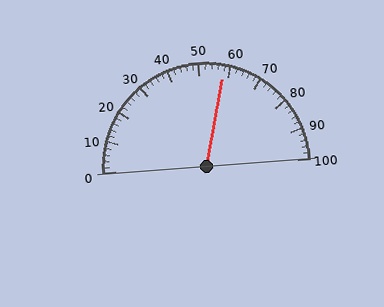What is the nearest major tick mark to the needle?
The nearest major tick mark is 60.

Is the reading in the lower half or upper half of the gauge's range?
The reading is in the upper half of the range (0 to 100).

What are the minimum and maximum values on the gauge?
The gauge ranges from 0 to 100.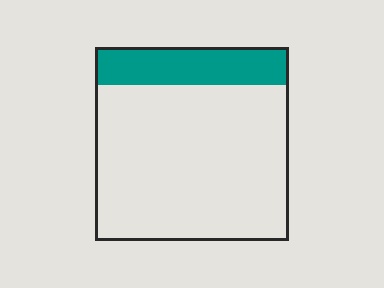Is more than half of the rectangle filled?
No.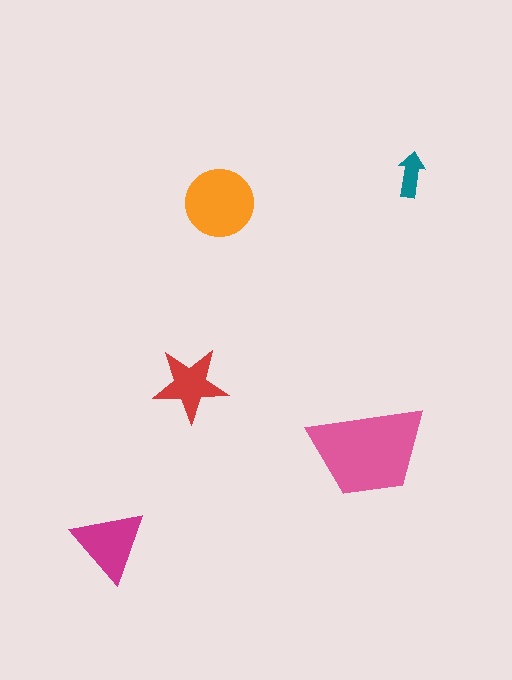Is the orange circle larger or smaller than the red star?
Larger.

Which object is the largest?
The pink trapezoid.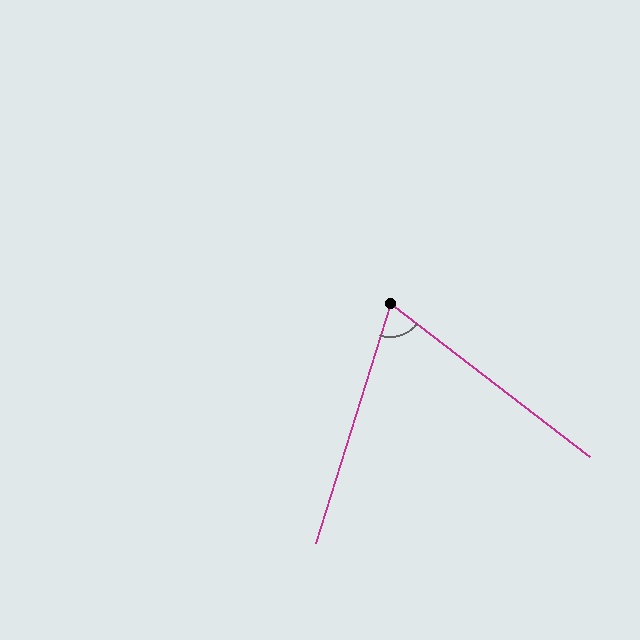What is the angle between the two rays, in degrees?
Approximately 70 degrees.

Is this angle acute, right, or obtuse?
It is acute.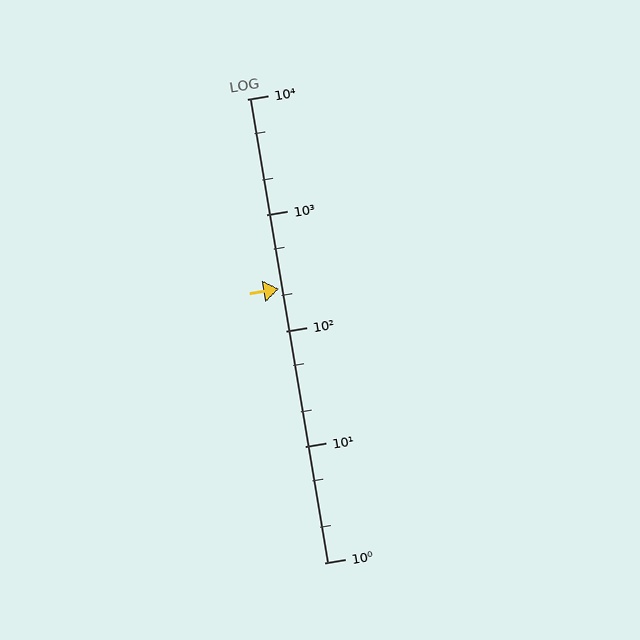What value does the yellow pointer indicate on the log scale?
The pointer indicates approximately 230.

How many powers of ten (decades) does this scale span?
The scale spans 4 decades, from 1 to 10000.